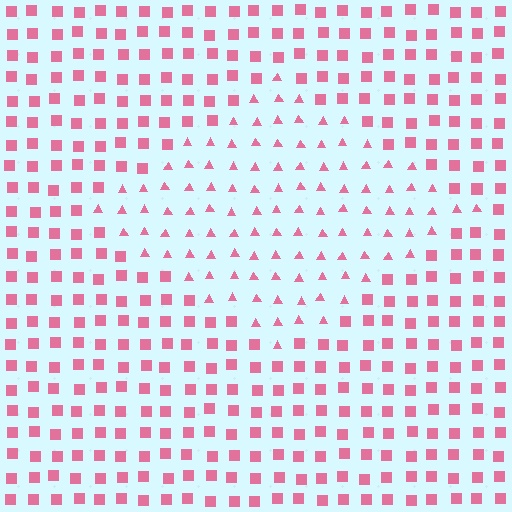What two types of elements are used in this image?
The image uses triangles inside the diamond region and squares outside it.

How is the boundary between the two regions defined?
The boundary is defined by a change in element shape: triangles inside vs. squares outside. All elements share the same color and spacing.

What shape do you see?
I see a diamond.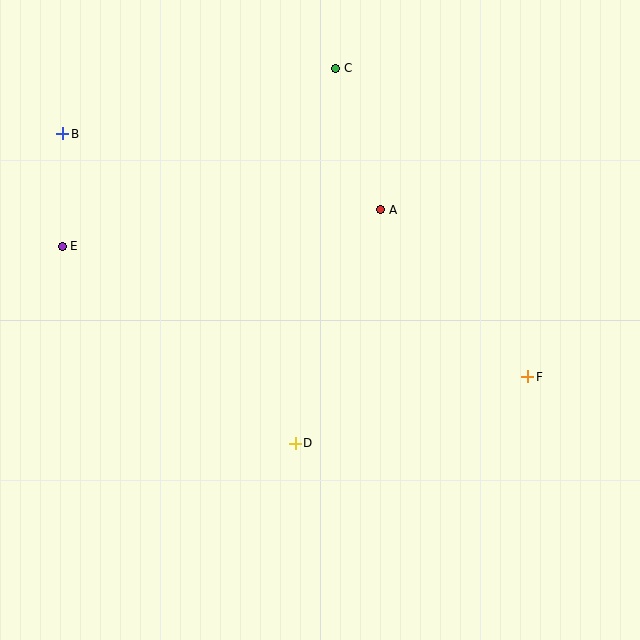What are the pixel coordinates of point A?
Point A is at (381, 210).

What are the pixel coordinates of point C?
Point C is at (336, 68).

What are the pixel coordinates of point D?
Point D is at (295, 443).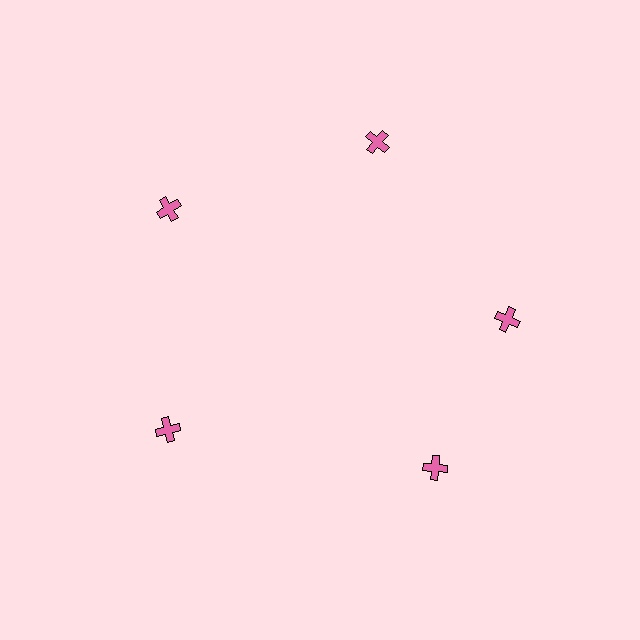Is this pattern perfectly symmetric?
No. The 5 pink crosses are arranged in a ring, but one element near the 5 o'clock position is rotated out of alignment along the ring, breaking the 5-fold rotational symmetry.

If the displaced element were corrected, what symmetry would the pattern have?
It would have 5-fold rotational symmetry — the pattern would map onto itself every 72 degrees.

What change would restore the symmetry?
The symmetry would be restored by rotating it back into even spacing with its neighbors so that all 5 crosses sit at equal angles and equal distance from the center.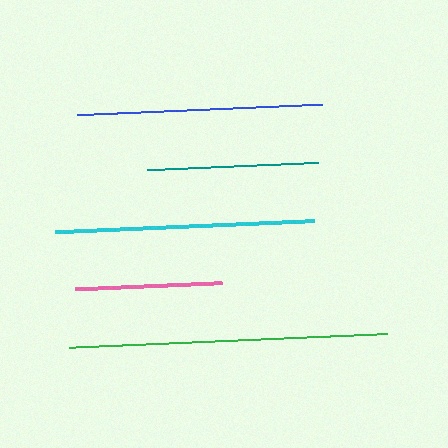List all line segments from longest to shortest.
From longest to shortest: green, cyan, blue, teal, pink.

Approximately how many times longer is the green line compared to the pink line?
The green line is approximately 2.2 times the length of the pink line.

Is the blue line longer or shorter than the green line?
The green line is longer than the blue line.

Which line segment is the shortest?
The pink line is the shortest at approximately 147 pixels.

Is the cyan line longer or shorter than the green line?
The green line is longer than the cyan line.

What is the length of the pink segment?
The pink segment is approximately 147 pixels long.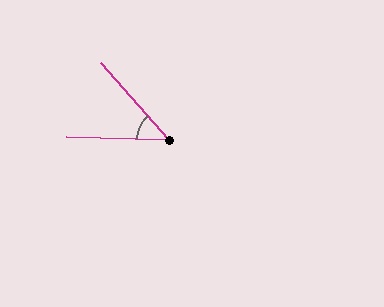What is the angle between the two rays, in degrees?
Approximately 47 degrees.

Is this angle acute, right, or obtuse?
It is acute.